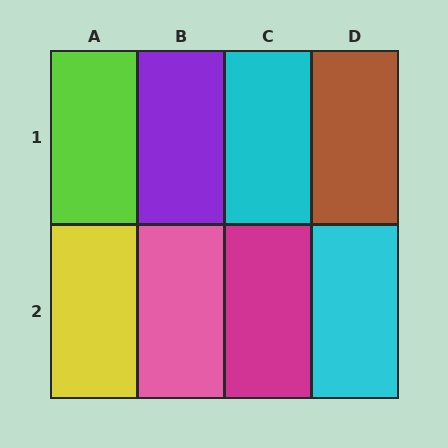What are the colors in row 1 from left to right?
Lime, purple, cyan, brown.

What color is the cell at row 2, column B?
Pink.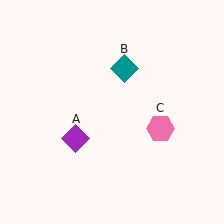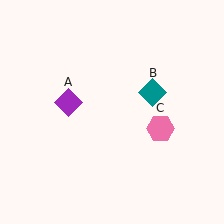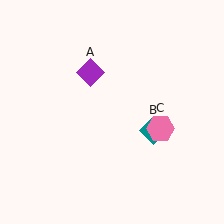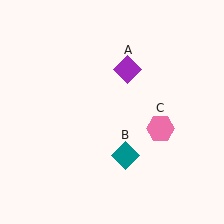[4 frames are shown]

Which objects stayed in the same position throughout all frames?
Pink hexagon (object C) remained stationary.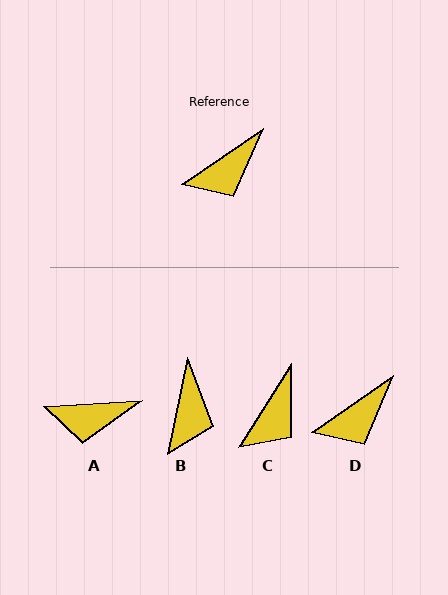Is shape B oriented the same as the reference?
No, it is off by about 44 degrees.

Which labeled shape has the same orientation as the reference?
D.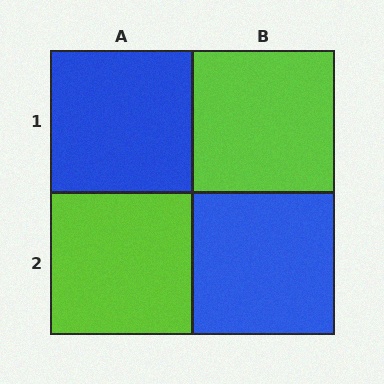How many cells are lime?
2 cells are lime.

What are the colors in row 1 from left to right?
Blue, lime.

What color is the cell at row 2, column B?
Blue.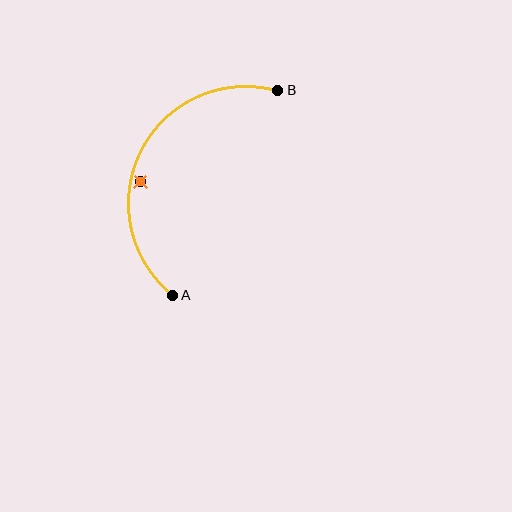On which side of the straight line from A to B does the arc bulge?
The arc bulges to the left of the straight line connecting A and B.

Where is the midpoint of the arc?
The arc midpoint is the point on the curve farthest from the straight line joining A and B. It sits to the left of that line.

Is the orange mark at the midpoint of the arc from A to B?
No — the orange mark does not lie on the arc at all. It sits slightly inside the curve.